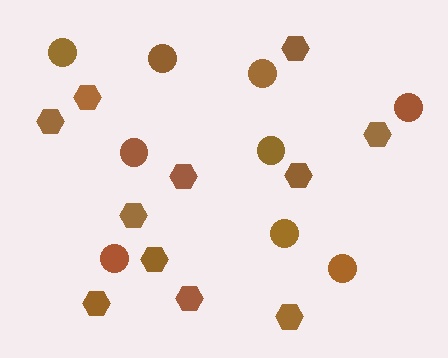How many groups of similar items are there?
There are 2 groups: one group of hexagons (11) and one group of circles (9).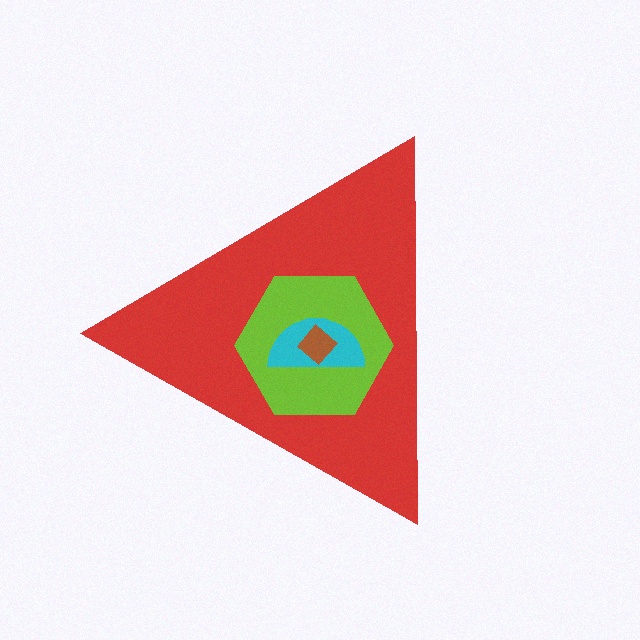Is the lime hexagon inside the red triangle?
Yes.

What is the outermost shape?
The red triangle.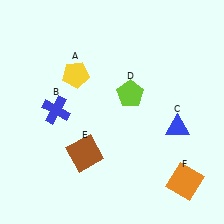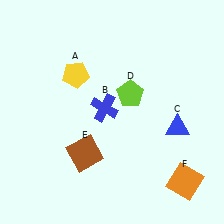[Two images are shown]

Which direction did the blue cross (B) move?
The blue cross (B) moved right.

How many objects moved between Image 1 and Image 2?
1 object moved between the two images.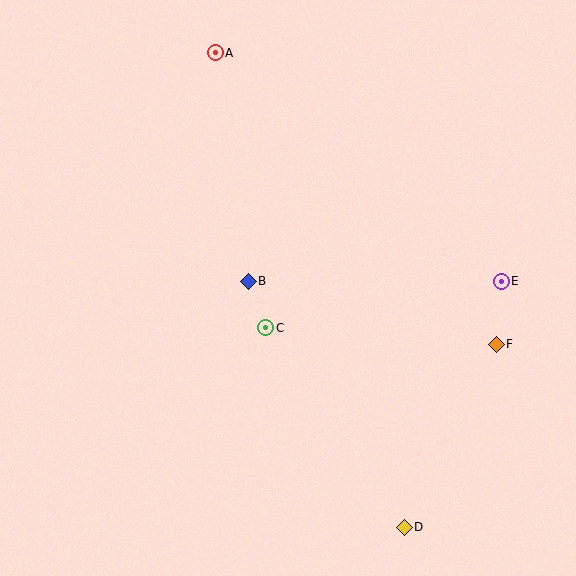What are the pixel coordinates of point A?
Point A is at (215, 53).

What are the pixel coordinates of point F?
Point F is at (496, 344).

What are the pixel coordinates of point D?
Point D is at (404, 527).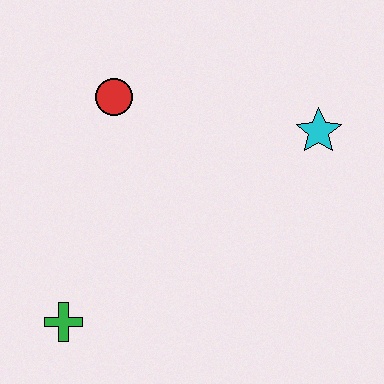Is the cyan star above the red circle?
No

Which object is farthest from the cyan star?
The green cross is farthest from the cyan star.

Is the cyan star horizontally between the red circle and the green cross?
No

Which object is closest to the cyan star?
The red circle is closest to the cyan star.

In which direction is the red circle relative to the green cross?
The red circle is above the green cross.